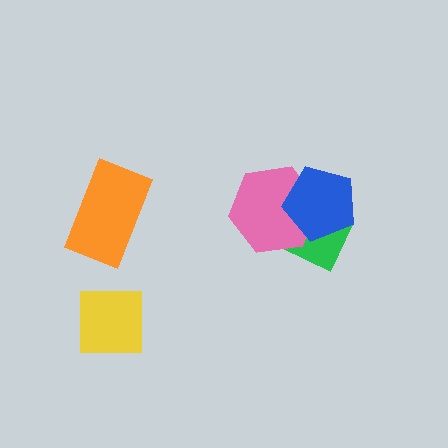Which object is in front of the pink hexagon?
The blue pentagon is in front of the pink hexagon.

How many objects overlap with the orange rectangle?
0 objects overlap with the orange rectangle.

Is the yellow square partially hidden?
No, no other shape covers it.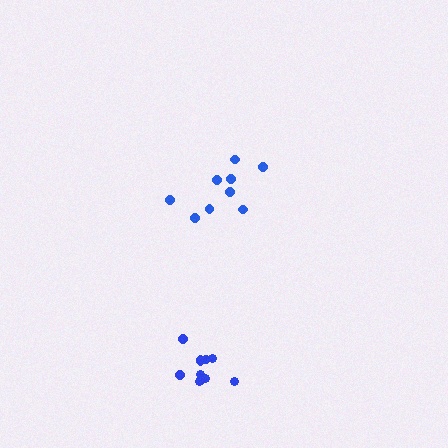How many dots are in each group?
Group 1: 9 dots, Group 2: 11 dots (20 total).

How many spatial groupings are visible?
There are 2 spatial groupings.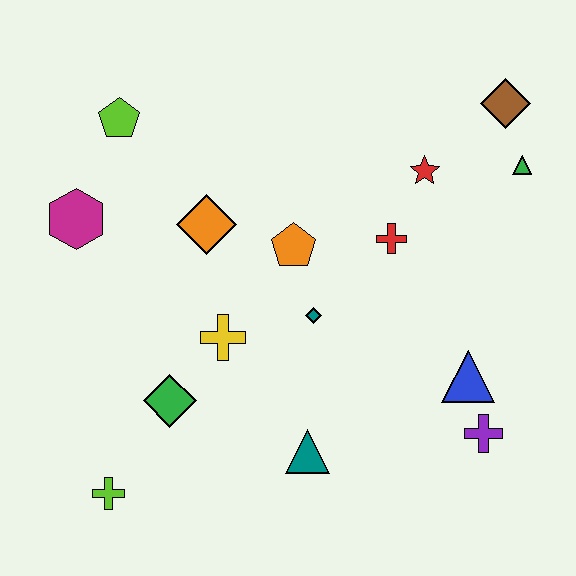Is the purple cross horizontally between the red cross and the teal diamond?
No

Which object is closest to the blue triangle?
The purple cross is closest to the blue triangle.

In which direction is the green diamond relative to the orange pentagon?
The green diamond is below the orange pentagon.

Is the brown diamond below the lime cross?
No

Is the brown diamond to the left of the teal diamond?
No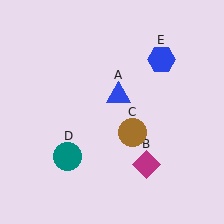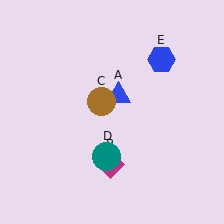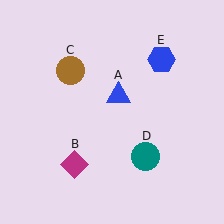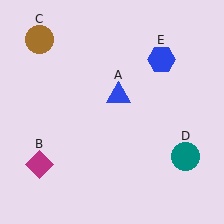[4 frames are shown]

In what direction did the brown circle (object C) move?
The brown circle (object C) moved up and to the left.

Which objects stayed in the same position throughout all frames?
Blue triangle (object A) and blue hexagon (object E) remained stationary.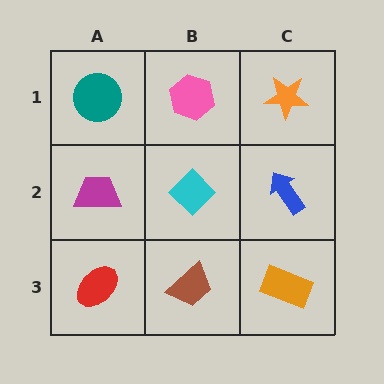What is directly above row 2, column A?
A teal circle.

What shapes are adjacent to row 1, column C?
A blue arrow (row 2, column C), a pink hexagon (row 1, column B).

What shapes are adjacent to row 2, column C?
An orange star (row 1, column C), an orange rectangle (row 3, column C), a cyan diamond (row 2, column B).